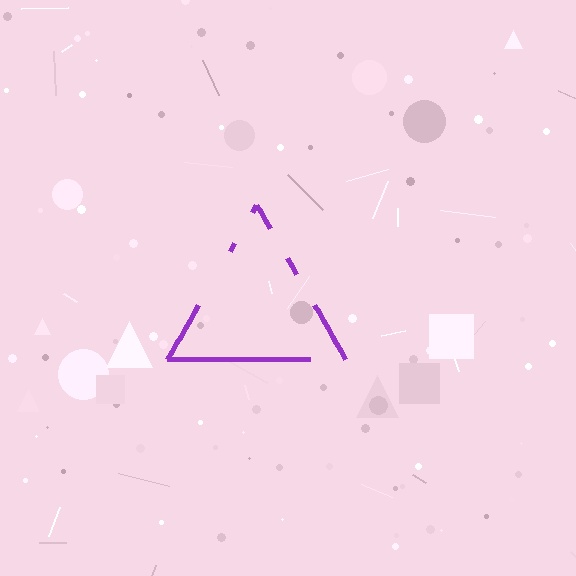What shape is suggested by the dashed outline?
The dashed outline suggests a triangle.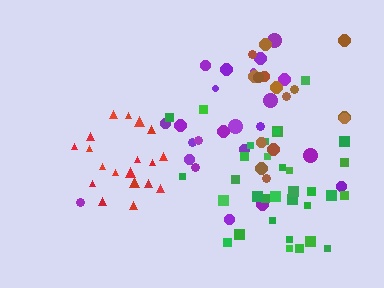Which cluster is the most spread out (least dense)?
Purple.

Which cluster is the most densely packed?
Red.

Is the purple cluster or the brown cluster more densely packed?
Brown.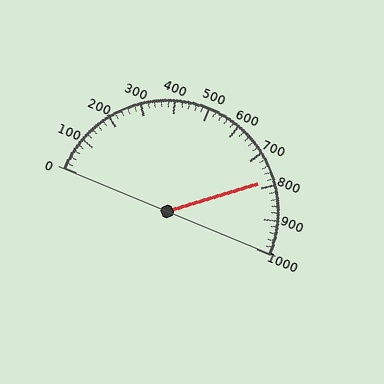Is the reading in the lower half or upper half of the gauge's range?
The reading is in the upper half of the range (0 to 1000).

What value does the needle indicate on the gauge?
The needle indicates approximately 780.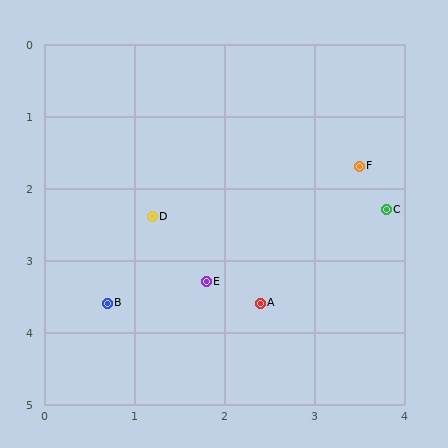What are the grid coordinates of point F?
Point F is at approximately (3.5, 1.7).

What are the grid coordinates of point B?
Point B is at approximately (0.7, 3.6).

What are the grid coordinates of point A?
Point A is at approximately (2.4, 3.6).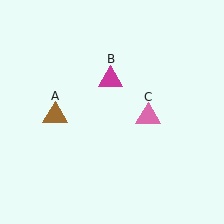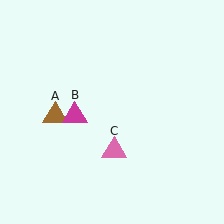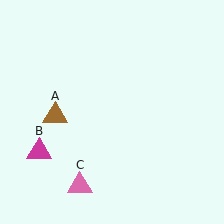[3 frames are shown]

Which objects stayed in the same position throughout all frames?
Brown triangle (object A) remained stationary.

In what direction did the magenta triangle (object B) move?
The magenta triangle (object B) moved down and to the left.